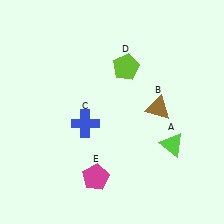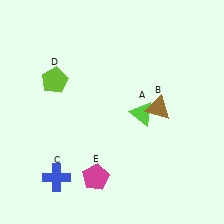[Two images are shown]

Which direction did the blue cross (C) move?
The blue cross (C) moved down.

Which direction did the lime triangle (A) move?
The lime triangle (A) moved up.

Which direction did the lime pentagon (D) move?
The lime pentagon (D) moved left.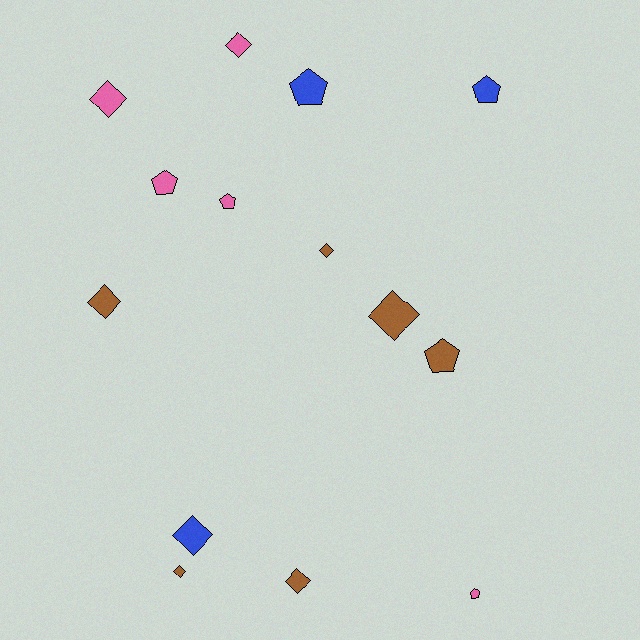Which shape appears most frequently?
Diamond, with 8 objects.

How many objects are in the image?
There are 14 objects.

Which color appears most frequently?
Brown, with 6 objects.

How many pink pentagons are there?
There are 3 pink pentagons.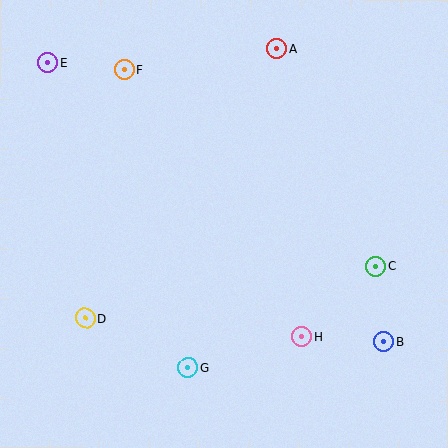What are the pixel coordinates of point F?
Point F is at (124, 69).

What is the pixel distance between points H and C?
The distance between H and C is 103 pixels.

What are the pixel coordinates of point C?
Point C is at (376, 266).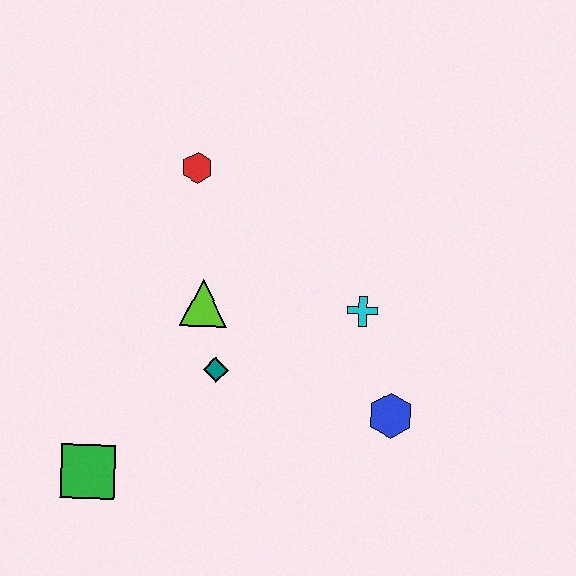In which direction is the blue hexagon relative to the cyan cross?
The blue hexagon is below the cyan cross.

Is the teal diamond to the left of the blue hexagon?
Yes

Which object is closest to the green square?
The teal diamond is closest to the green square.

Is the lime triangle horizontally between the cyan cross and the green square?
Yes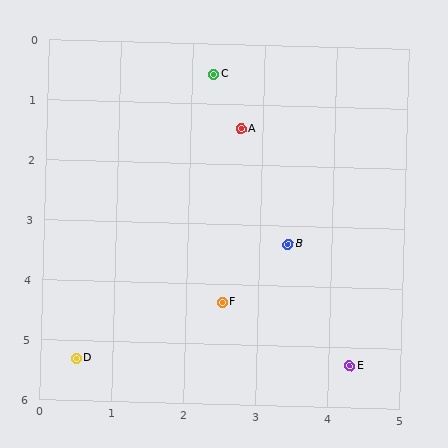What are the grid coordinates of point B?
Point B is at approximately (3.4, 3.3).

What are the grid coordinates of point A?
Point A is at approximately (2.7, 1.4).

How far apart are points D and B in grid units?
Points D and B are about 3.5 grid units apart.